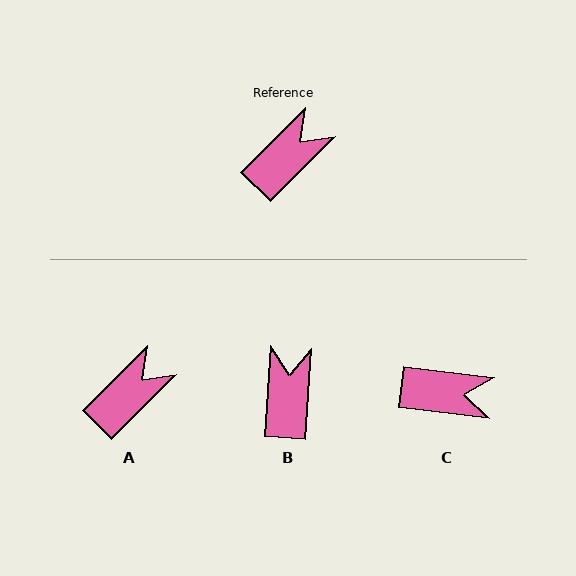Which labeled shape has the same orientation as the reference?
A.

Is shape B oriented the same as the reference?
No, it is off by about 41 degrees.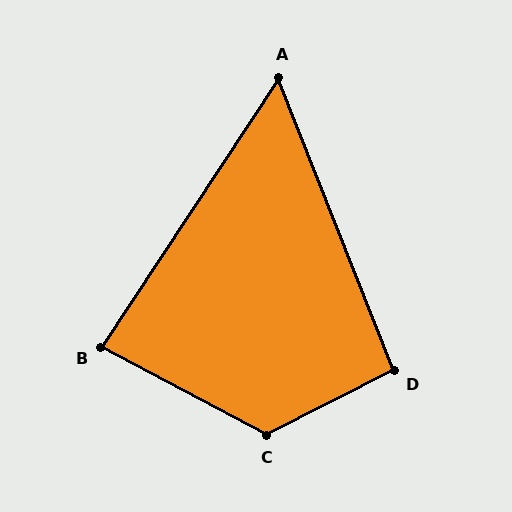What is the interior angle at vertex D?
Approximately 95 degrees (obtuse).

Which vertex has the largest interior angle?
C, at approximately 125 degrees.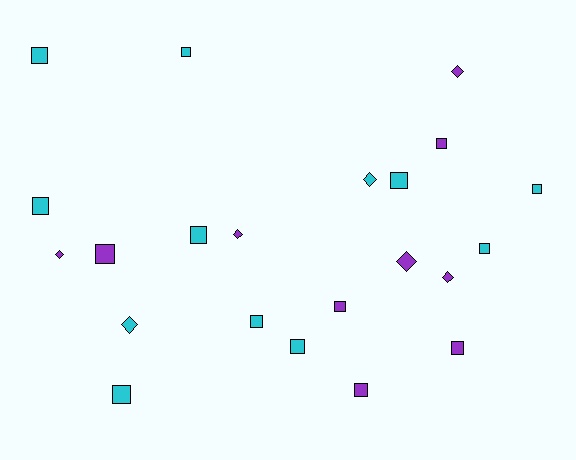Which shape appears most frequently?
Square, with 15 objects.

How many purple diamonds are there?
There are 5 purple diamonds.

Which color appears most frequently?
Cyan, with 12 objects.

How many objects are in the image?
There are 22 objects.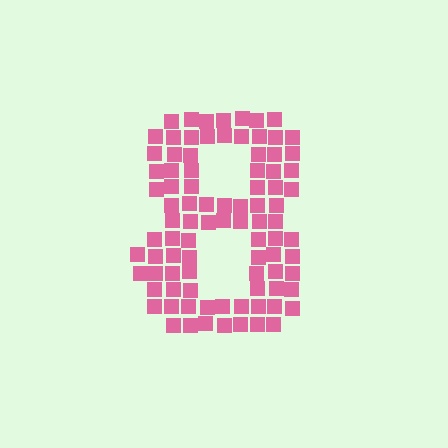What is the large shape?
The large shape is the digit 8.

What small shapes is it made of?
It is made of small squares.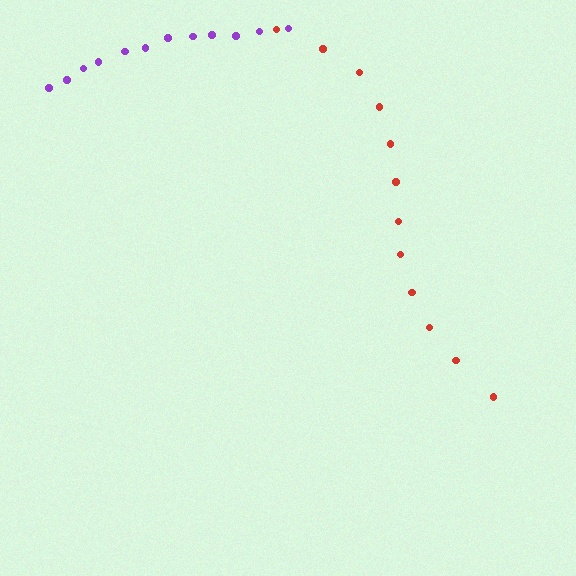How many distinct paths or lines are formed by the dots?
There are 2 distinct paths.